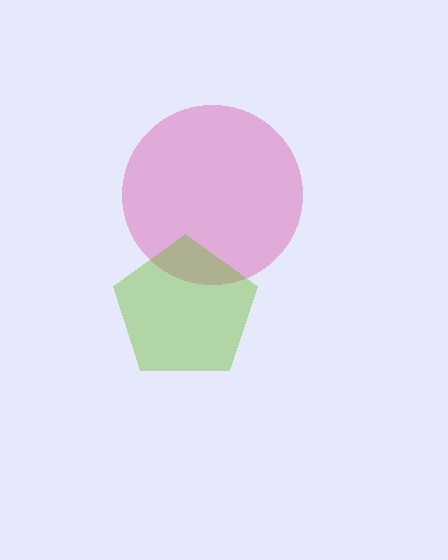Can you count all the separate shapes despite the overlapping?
Yes, there are 2 separate shapes.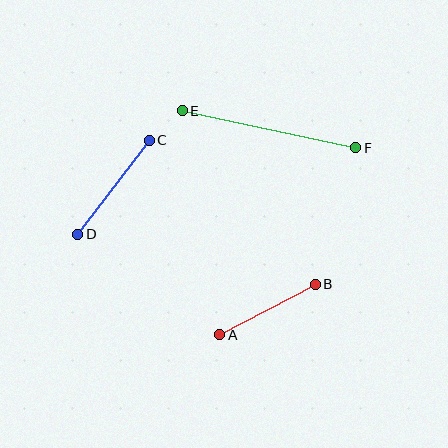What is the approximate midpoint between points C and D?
The midpoint is at approximately (113, 187) pixels.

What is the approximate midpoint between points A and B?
The midpoint is at approximately (268, 310) pixels.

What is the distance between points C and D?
The distance is approximately 118 pixels.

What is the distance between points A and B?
The distance is approximately 108 pixels.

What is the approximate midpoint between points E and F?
The midpoint is at approximately (269, 129) pixels.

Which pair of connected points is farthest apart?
Points E and F are farthest apart.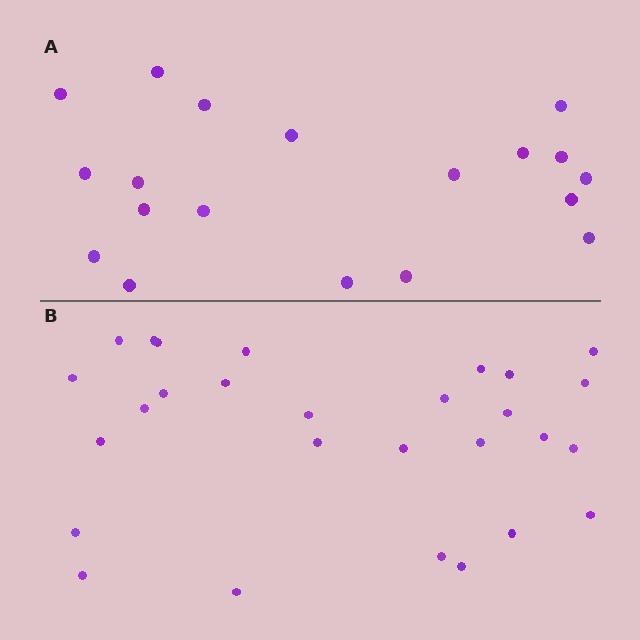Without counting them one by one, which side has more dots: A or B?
Region B (the bottom region) has more dots.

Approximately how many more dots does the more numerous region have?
Region B has roughly 8 or so more dots than region A.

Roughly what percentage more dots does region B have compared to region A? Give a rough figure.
About 45% more.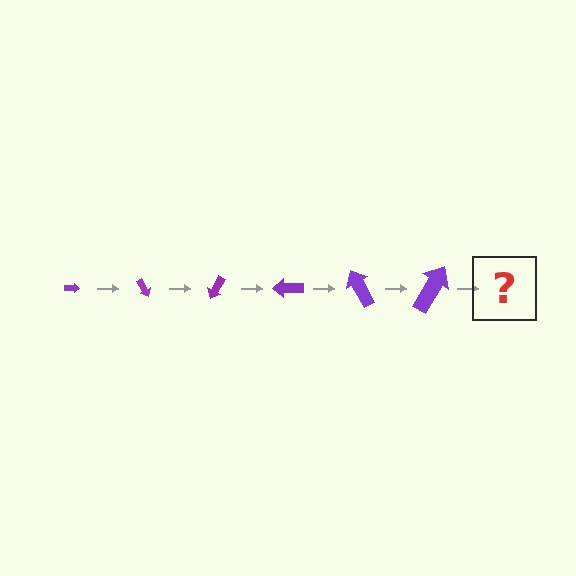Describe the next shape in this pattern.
It should be an arrow, larger than the previous one and rotated 360 degrees from the start.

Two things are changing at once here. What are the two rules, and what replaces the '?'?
The two rules are that the arrow grows larger each step and it rotates 60 degrees each step. The '?' should be an arrow, larger than the previous one and rotated 360 degrees from the start.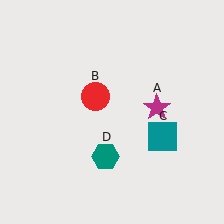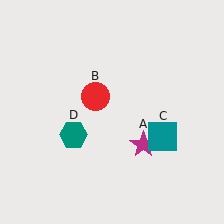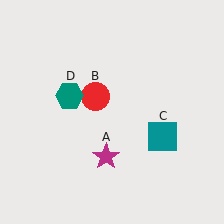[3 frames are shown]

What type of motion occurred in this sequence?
The magenta star (object A), teal hexagon (object D) rotated clockwise around the center of the scene.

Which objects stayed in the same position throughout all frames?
Red circle (object B) and teal square (object C) remained stationary.